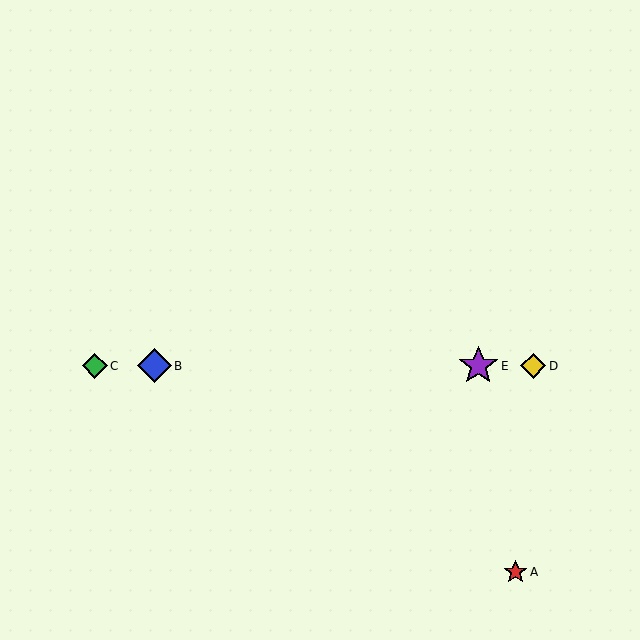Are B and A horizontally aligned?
No, B is at y≈366 and A is at y≈572.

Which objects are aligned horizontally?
Objects B, C, D, E are aligned horizontally.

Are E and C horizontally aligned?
Yes, both are at y≈366.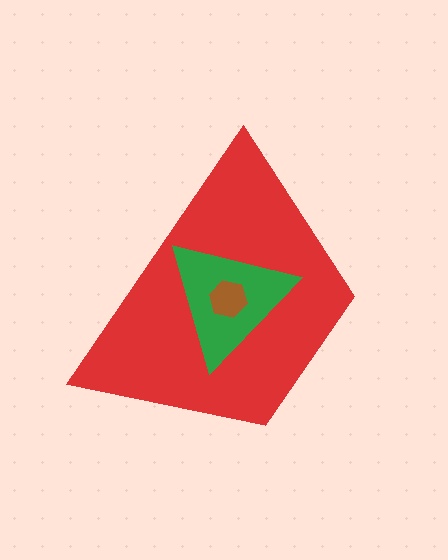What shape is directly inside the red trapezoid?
The green triangle.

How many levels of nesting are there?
3.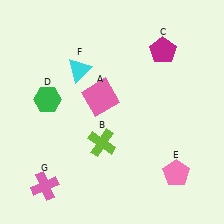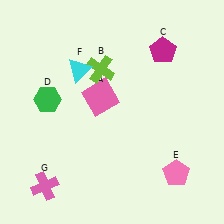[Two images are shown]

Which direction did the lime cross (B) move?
The lime cross (B) moved up.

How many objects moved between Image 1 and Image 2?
1 object moved between the two images.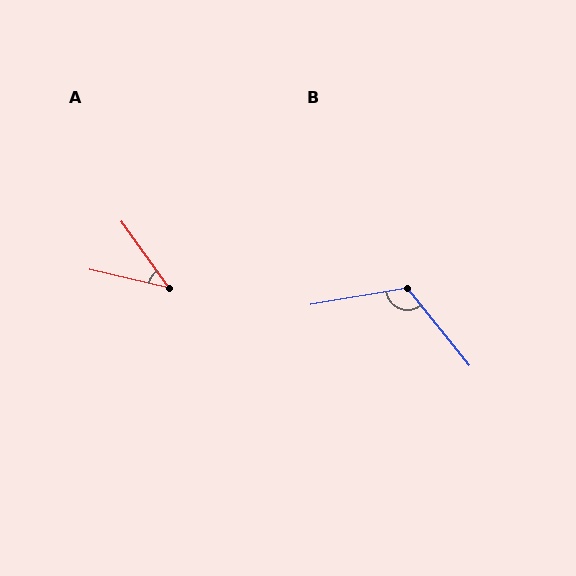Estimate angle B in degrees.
Approximately 119 degrees.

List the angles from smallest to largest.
A (41°), B (119°).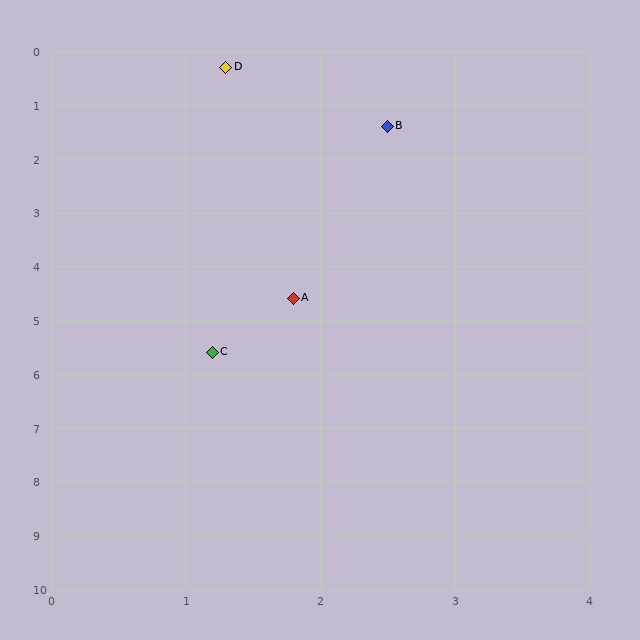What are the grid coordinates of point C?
Point C is at approximately (1.2, 5.6).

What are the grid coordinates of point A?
Point A is at approximately (1.8, 4.6).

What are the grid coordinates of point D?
Point D is at approximately (1.3, 0.3).